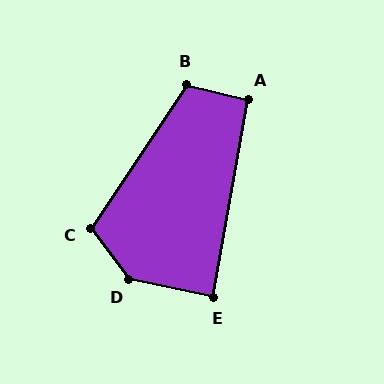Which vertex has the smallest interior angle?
E, at approximately 88 degrees.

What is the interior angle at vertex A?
Approximately 94 degrees (approximately right).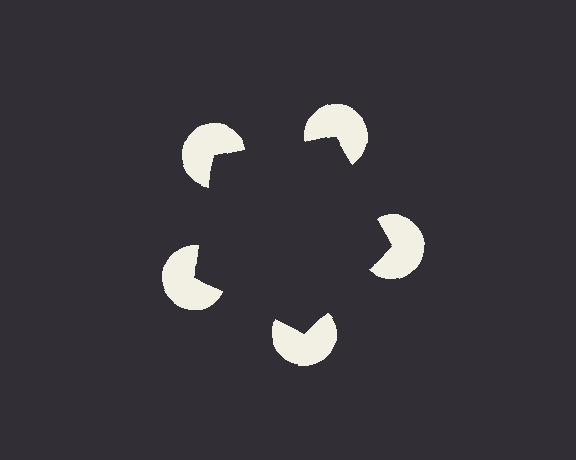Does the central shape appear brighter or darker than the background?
It typically appears slightly darker than the background, even though no actual brightness change is drawn.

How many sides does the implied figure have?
5 sides.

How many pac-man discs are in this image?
There are 5 — one at each vertex of the illusory pentagon.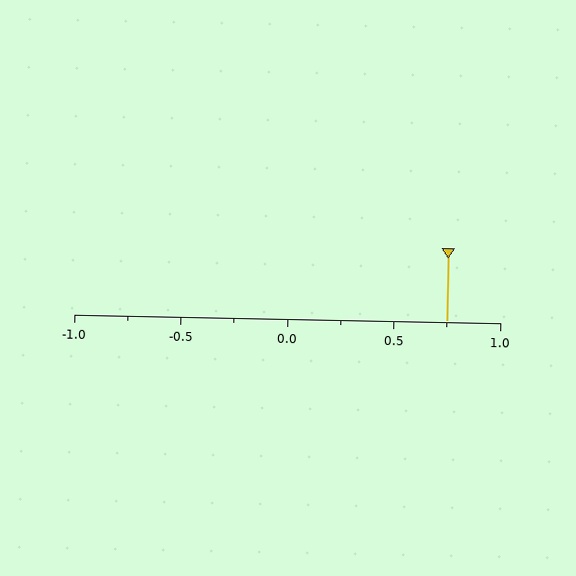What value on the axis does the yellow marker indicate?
The marker indicates approximately 0.75.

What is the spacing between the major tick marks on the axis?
The major ticks are spaced 0.5 apart.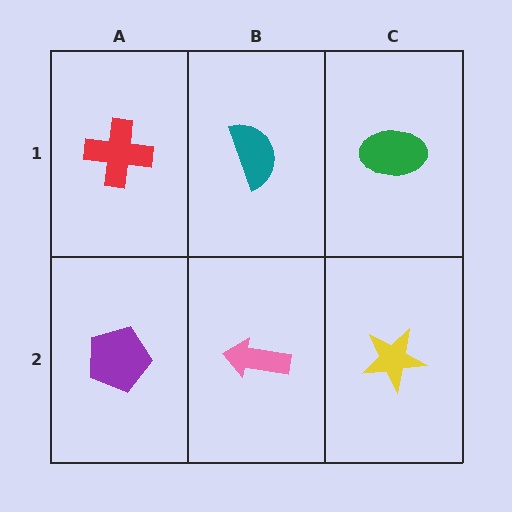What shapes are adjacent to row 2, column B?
A teal semicircle (row 1, column B), a purple pentagon (row 2, column A), a yellow star (row 2, column C).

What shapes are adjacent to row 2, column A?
A red cross (row 1, column A), a pink arrow (row 2, column B).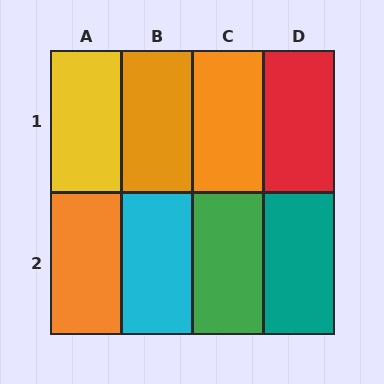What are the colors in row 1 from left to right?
Yellow, orange, orange, red.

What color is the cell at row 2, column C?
Green.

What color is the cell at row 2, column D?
Teal.